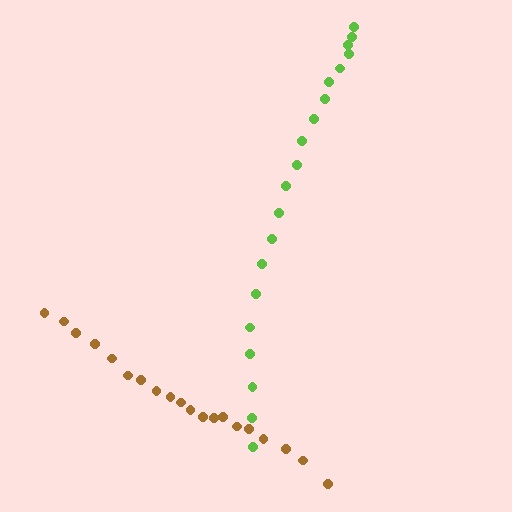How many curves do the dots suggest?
There are 2 distinct paths.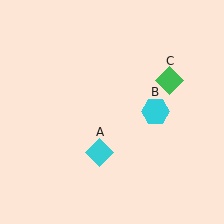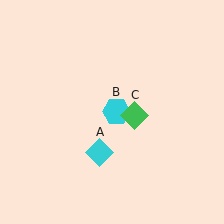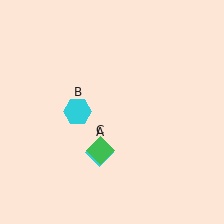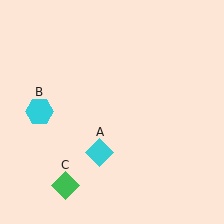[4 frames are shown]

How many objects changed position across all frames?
2 objects changed position: cyan hexagon (object B), green diamond (object C).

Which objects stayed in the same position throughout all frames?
Cyan diamond (object A) remained stationary.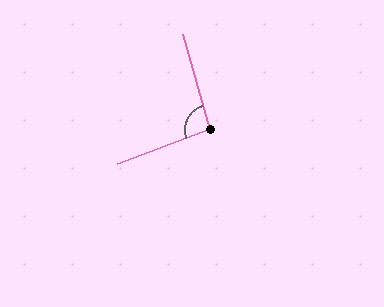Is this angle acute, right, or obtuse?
It is approximately a right angle.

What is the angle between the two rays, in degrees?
Approximately 95 degrees.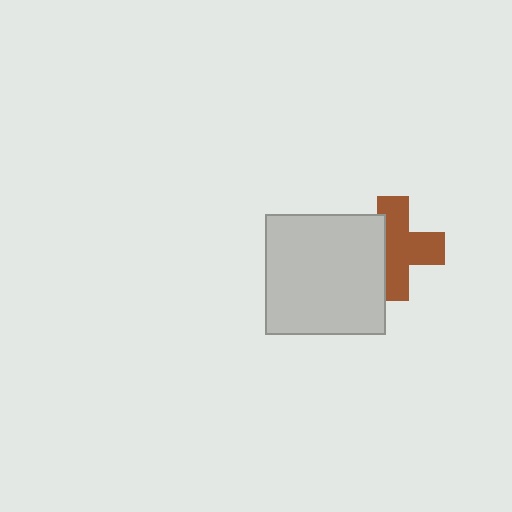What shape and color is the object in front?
The object in front is a light gray square.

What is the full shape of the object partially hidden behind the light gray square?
The partially hidden object is a brown cross.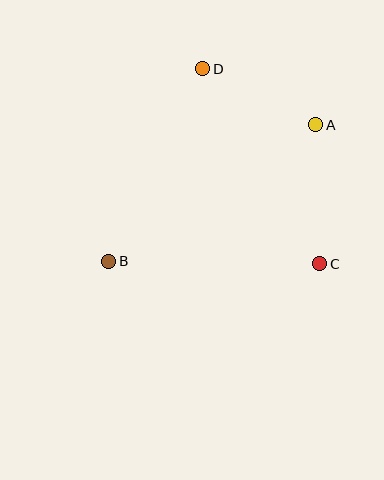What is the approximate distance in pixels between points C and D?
The distance between C and D is approximately 227 pixels.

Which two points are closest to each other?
Points A and D are closest to each other.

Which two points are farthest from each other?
Points A and B are farthest from each other.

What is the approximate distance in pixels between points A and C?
The distance between A and C is approximately 139 pixels.